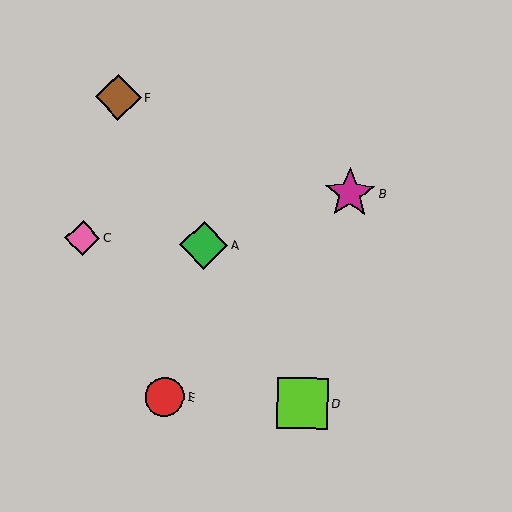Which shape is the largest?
The magenta star (labeled B) is the largest.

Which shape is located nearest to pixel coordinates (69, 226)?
The pink diamond (labeled C) at (83, 238) is nearest to that location.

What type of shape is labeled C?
Shape C is a pink diamond.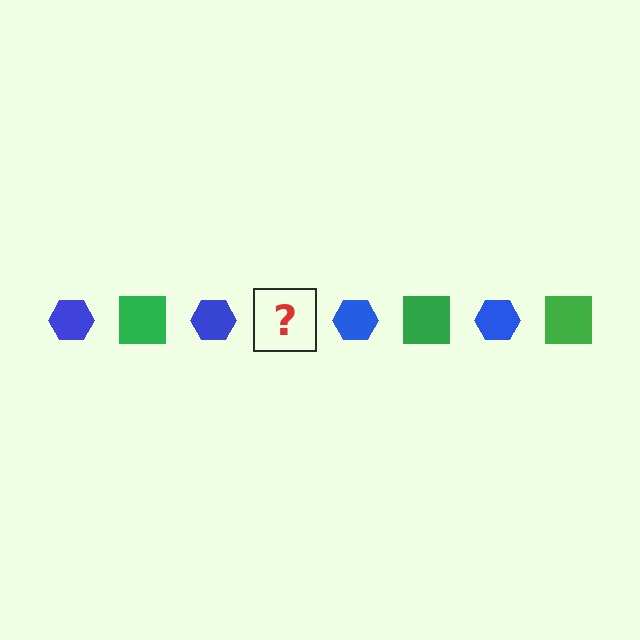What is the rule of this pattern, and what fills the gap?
The rule is that the pattern alternates between blue hexagon and green square. The gap should be filled with a green square.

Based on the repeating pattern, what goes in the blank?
The blank should be a green square.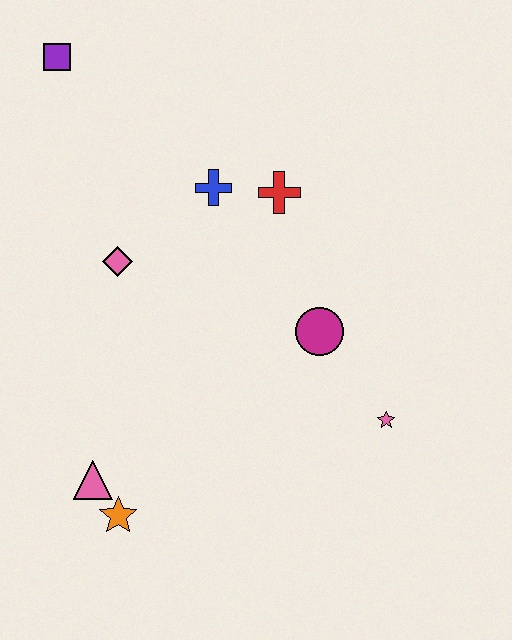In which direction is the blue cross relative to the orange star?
The blue cross is above the orange star.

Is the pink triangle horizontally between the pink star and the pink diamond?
No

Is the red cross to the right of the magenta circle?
No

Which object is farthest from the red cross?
The orange star is farthest from the red cross.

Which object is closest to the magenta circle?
The pink star is closest to the magenta circle.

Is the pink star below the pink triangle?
No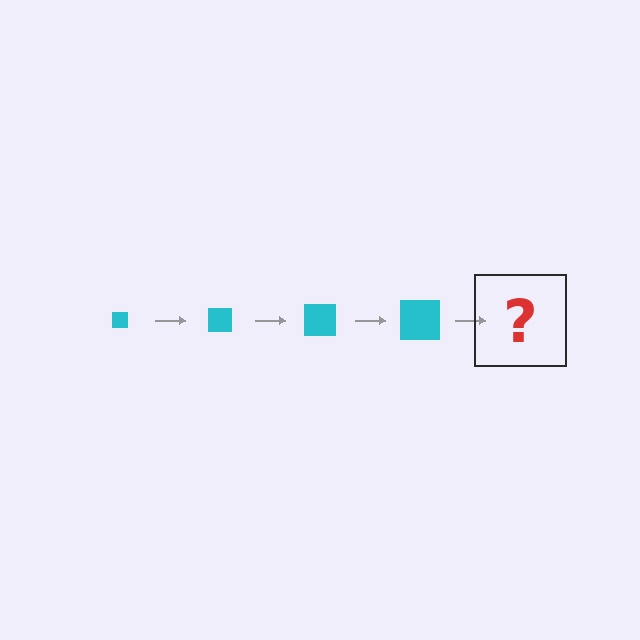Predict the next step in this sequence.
The next step is a cyan square, larger than the previous one.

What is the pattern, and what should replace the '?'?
The pattern is that the square gets progressively larger each step. The '?' should be a cyan square, larger than the previous one.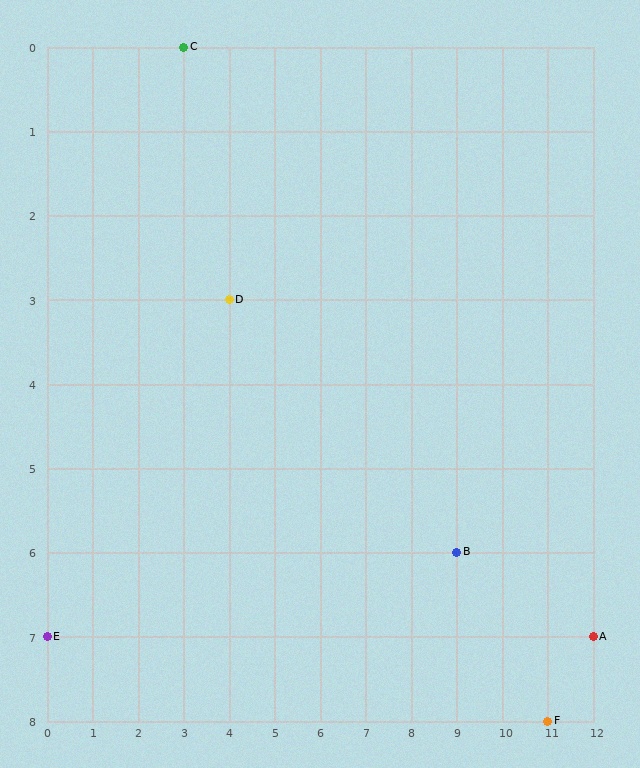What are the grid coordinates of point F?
Point F is at grid coordinates (11, 8).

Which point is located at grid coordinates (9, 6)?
Point B is at (9, 6).